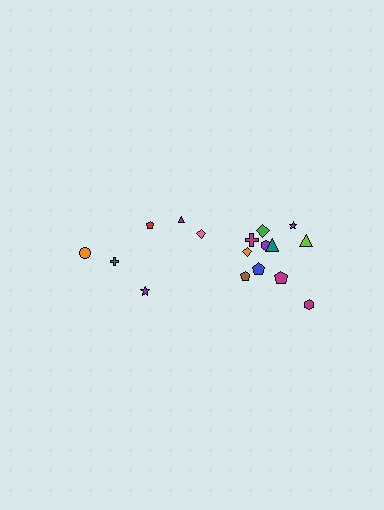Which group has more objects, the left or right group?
The right group.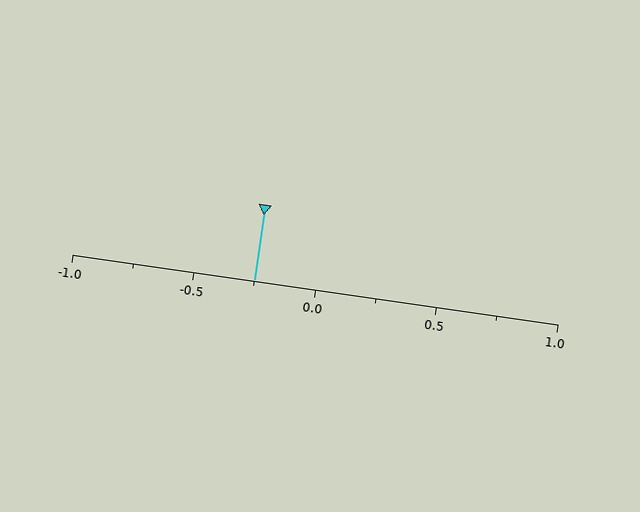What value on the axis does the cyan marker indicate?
The marker indicates approximately -0.25.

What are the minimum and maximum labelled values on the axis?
The axis runs from -1.0 to 1.0.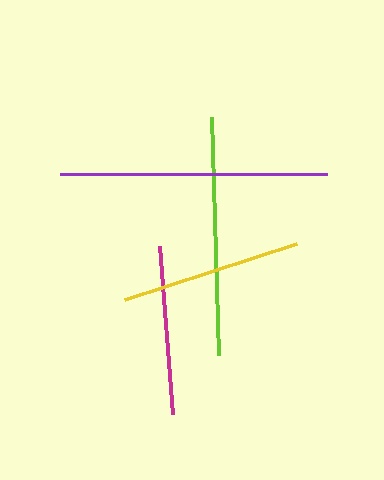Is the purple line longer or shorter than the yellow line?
The purple line is longer than the yellow line.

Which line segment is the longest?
The purple line is the longest at approximately 268 pixels.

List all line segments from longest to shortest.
From longest to shortest: purple, lime, yellow, magenta.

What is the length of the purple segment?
The purple segment is approximately 268 pixels long.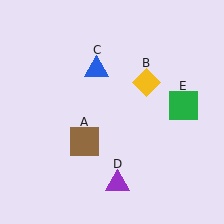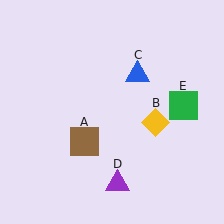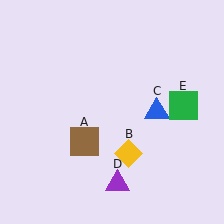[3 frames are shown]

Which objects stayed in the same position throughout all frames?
Brown square (object A) and purple triangle (object D) and green square (object E) remained stationary.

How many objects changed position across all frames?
2 objects changed position: yellow diamond (object B), blue triangle (object C).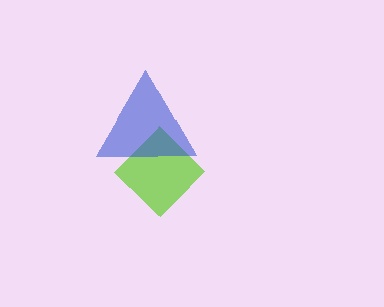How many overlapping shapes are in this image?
There are 2 overlapping shapes in the image.